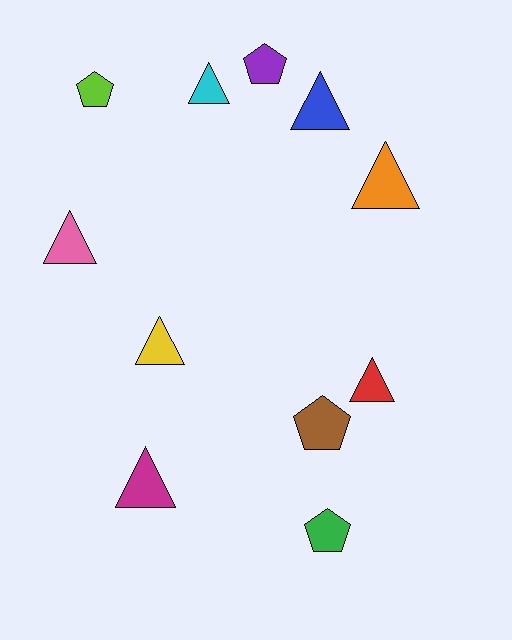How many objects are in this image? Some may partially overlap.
There are 11 objects.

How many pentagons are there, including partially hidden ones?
There are 4 pentagons.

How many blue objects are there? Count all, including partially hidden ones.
There is 1 blue object.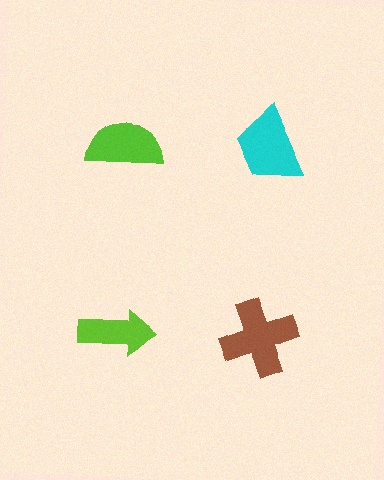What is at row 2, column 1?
A lime arrow.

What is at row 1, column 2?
A cyan trapezoid.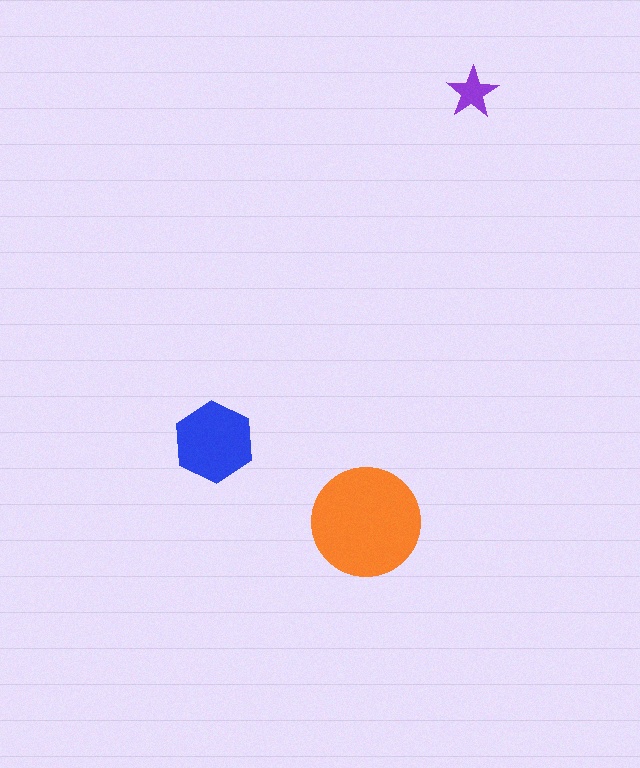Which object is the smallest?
The purple star.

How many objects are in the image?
There are 3 objects in the image.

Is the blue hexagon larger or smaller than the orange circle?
Smaller.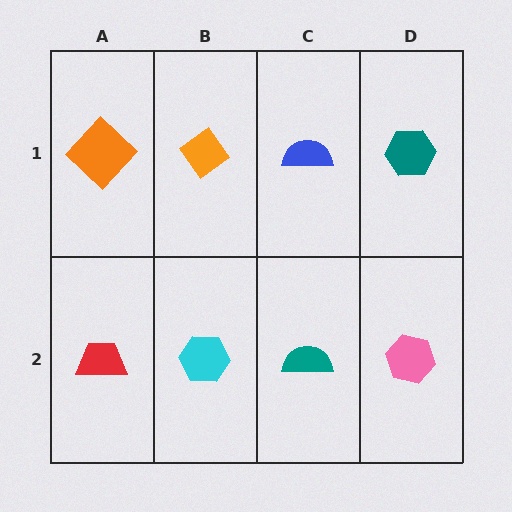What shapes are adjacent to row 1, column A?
A red trapezoid (row 2, column A), an orange diamond (row 1, column B).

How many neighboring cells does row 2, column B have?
3.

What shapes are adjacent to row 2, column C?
A blue semicircle (row 1, column C), a cyan hexagon (row 2, column B), a pink hexagon (row 2, column D).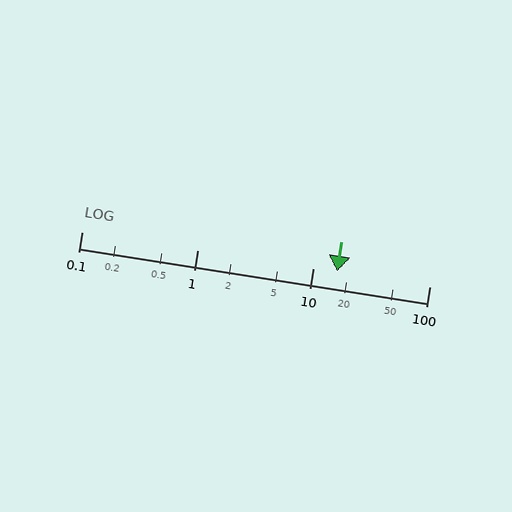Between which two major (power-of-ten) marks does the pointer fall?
The pointer is between 10 and 100.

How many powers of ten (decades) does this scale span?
The scale spans 3 decades, from 0.1 to 100.